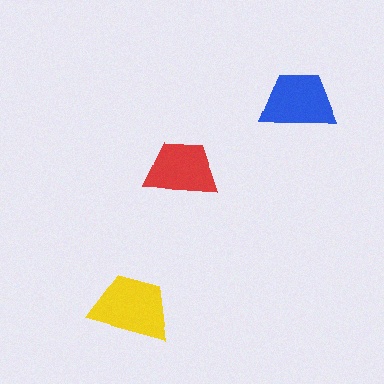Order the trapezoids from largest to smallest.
the yellow one, the blue one, the red one.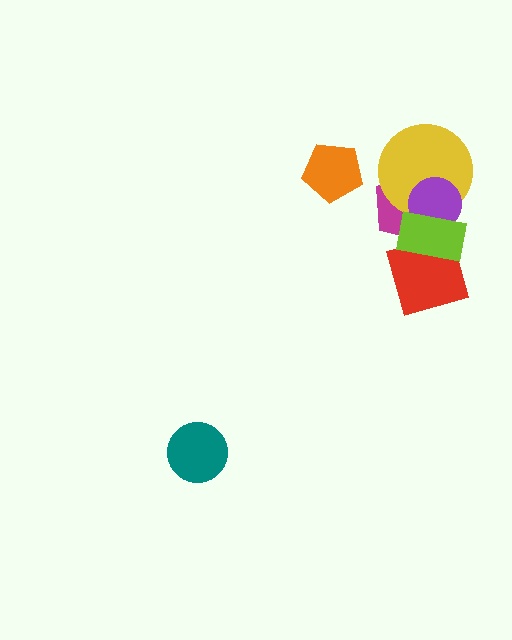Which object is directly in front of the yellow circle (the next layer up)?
The purple circle is directly in front of the yellow circle.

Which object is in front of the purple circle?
The lime rectangle is in front of the purple circle.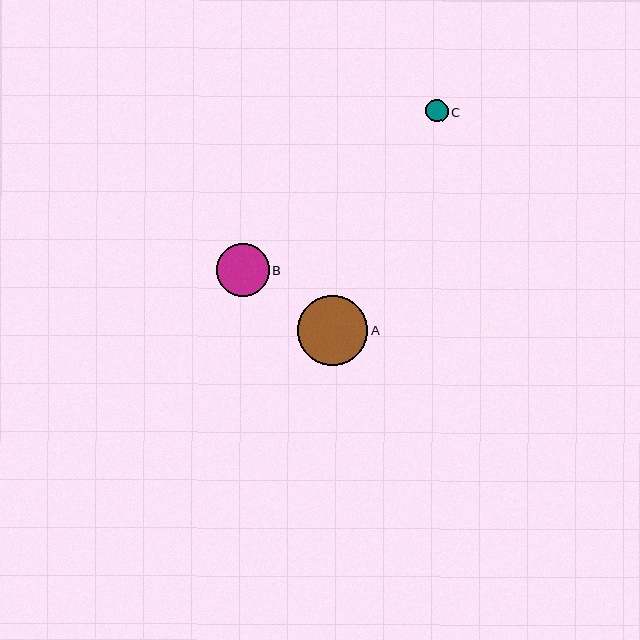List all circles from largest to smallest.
From largest to smallest: A, B, C.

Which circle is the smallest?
Circle C is the smallest with a size of approximately 23 pixels.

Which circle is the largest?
Circle A is the largest with a size of approximately 70 pixels.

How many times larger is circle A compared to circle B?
Circle A is approximately 1.3 times the size of circle B.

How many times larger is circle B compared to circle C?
Circle B is approximately 2.3 times the size of circle C.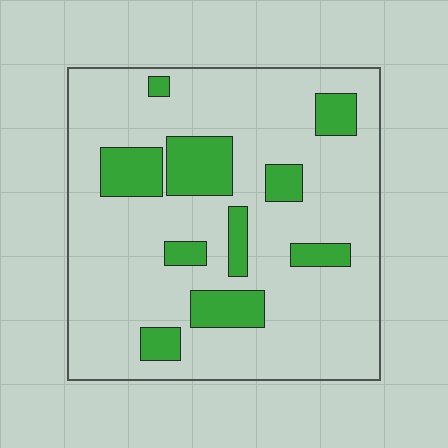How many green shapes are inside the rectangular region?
10.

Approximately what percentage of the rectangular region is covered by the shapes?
Approximately 20%.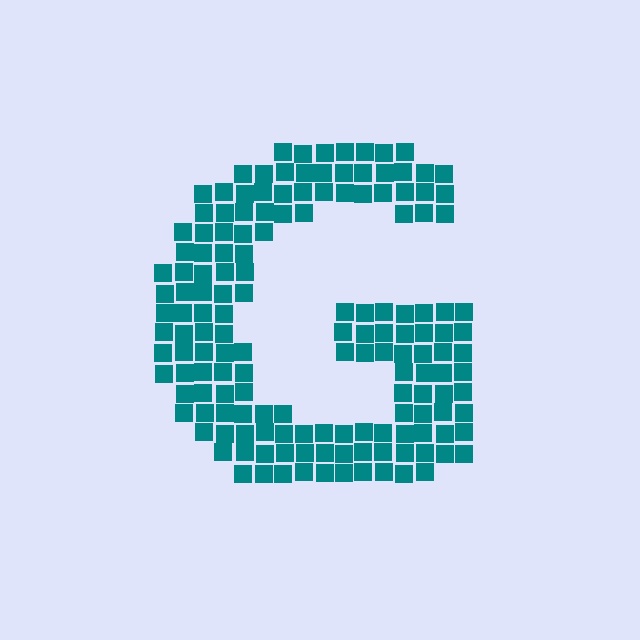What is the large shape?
The large shape is the letter G.